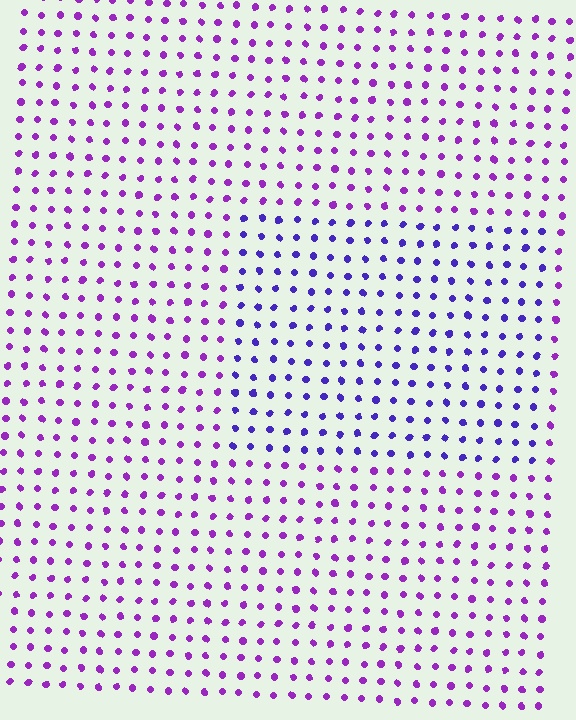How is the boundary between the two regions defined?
The boundary is defined purely by a slight shift in hue (about 33 degrees). Spacing, size, and orientation are identical on both sides.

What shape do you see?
I see a rectangle.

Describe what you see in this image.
The image is filled with small purple elements in a uniform arrangement. A rectangle-shaped region is visible where the elements are tinted to a slightly different hue, forming a subtle color boundary.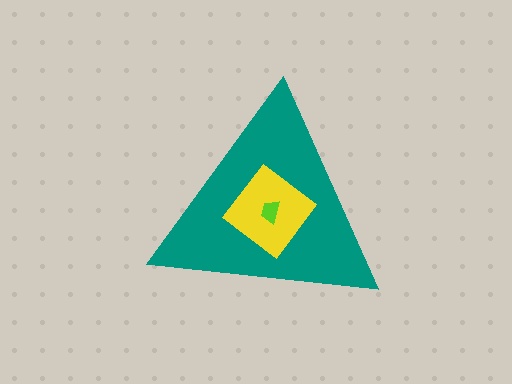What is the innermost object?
The lime trapezoid.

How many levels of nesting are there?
3.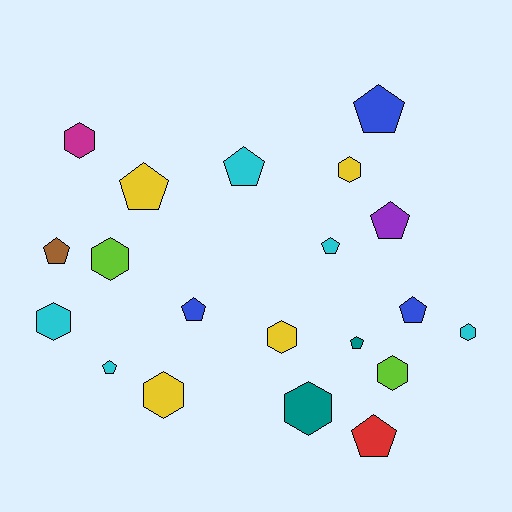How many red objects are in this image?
There is 1 red object.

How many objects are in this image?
There are 20 objects.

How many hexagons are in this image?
There are 9 hexagons.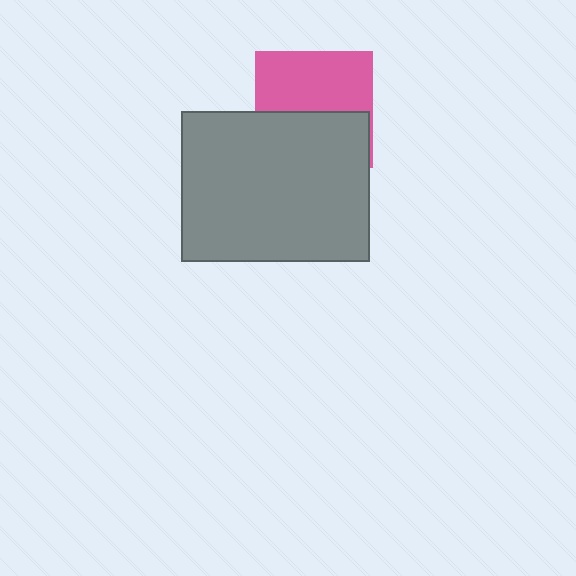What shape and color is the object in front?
The object in front is a gray rectangle.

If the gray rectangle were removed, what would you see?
You would see the complete pink square.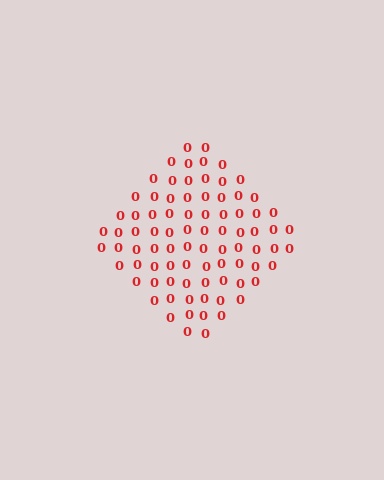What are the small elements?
The small elements are digit 0's.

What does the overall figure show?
The overall figure shows a diamond.